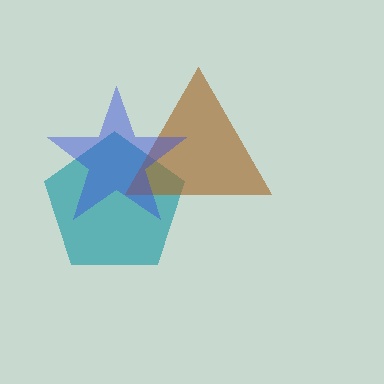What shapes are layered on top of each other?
The layered shapes are: a teal pentagon, a brown triangle, a blue star.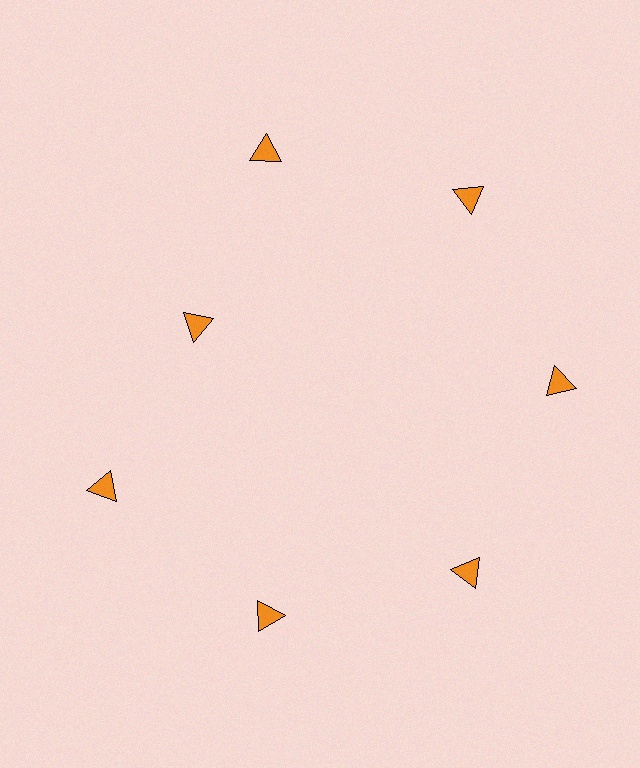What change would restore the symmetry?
The symmetry would be restored by moving it outward, back onto the ring so that all 7 triangles sit at equal angles and equal distance from the center.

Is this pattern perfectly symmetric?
No. The 7 orange triangles are arranged in a ring, but one element near the 10 o'clock position is pulled inward toward the center, breaking the 7-fold rotational symmetry.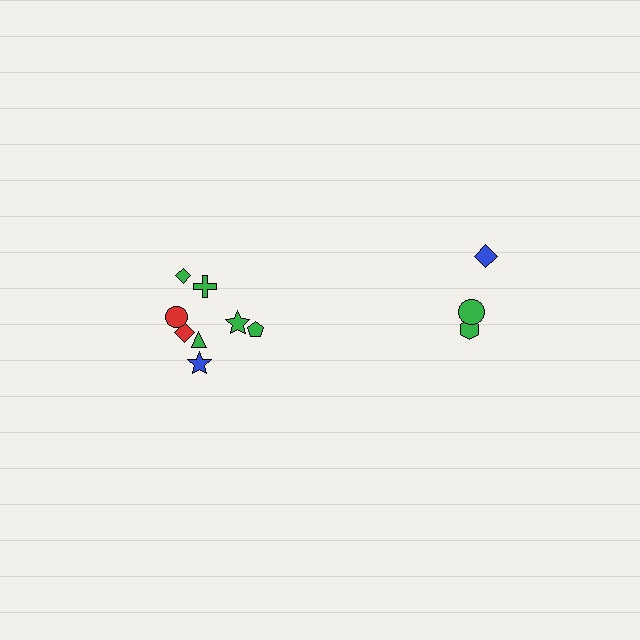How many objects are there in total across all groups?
There are 11 objects.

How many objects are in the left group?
There are 8 objects.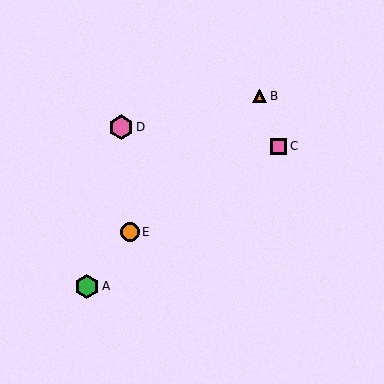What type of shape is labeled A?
Shape A is a green hexagon.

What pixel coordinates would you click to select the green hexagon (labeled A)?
Click at (87, 286) to select the green hexagon A.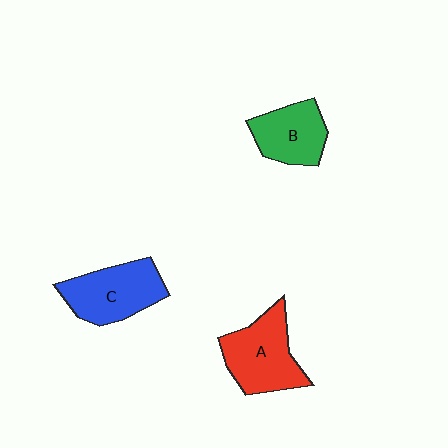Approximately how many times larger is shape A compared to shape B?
Approximately 1.3 times.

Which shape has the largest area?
Shape A (red).